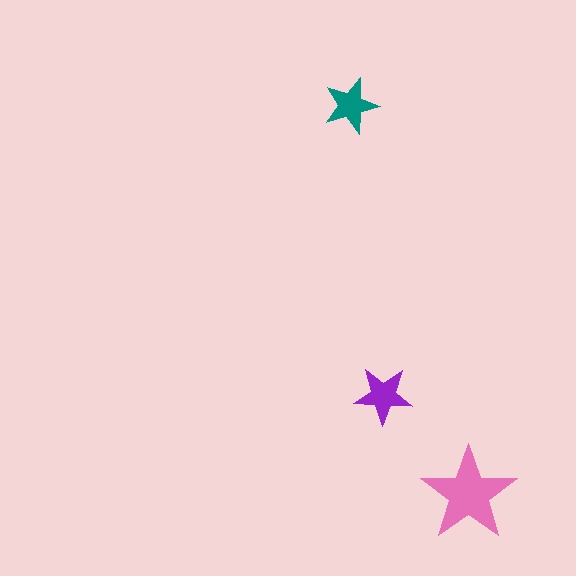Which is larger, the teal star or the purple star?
The purple one.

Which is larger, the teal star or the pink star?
The pink one.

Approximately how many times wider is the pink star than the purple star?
About 1.5 times wider.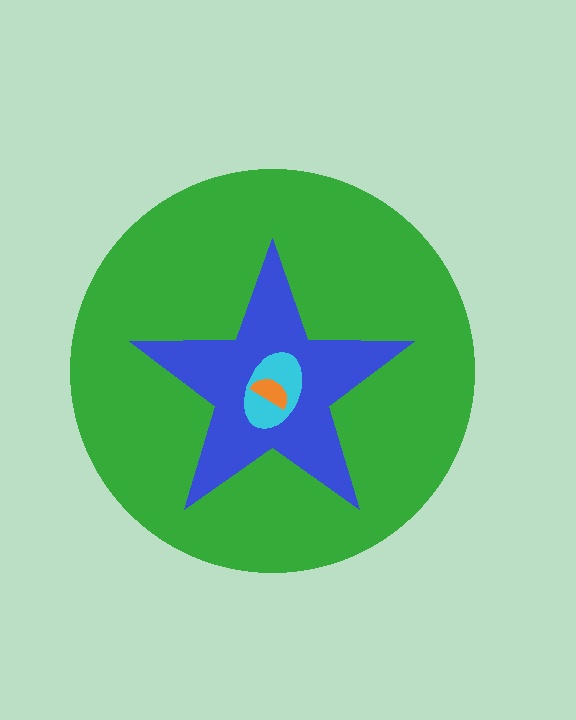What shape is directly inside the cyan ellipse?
The orange semicircle.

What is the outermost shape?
The green circle.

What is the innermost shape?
The orange semicircle.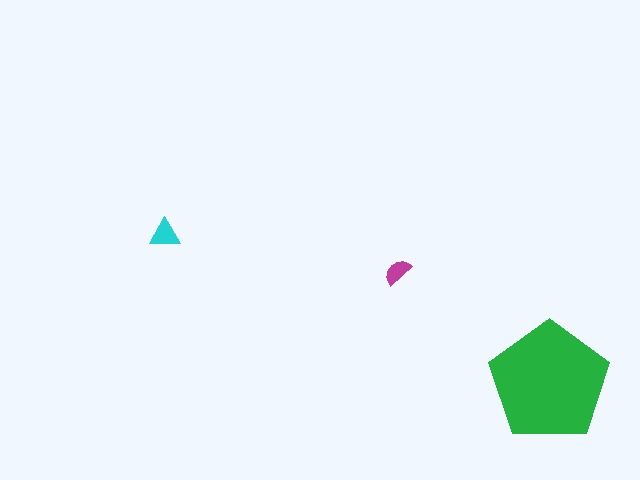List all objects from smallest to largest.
The magenta semicircle, the cyan triangle, the green pentagon.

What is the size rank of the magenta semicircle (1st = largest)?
3rd.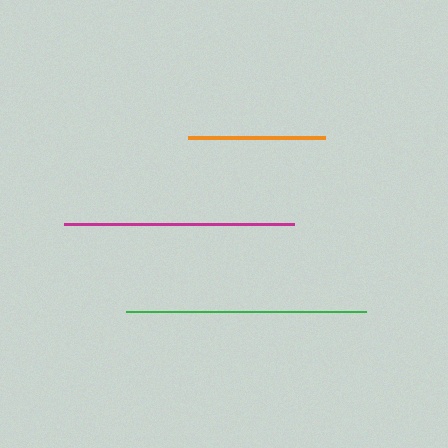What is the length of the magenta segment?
The magenta segment is approximately 230 pixels long.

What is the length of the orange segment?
The orange segment is approximately 137 pixels long.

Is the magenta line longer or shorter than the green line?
The green line is longer than the magenta line.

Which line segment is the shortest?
The orange line is the shortest at approximately 137 pixels.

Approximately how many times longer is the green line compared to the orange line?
The green line is approximately 1.8 times the length of the orange line.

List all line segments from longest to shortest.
From longest to shortest: green, magenta, orange.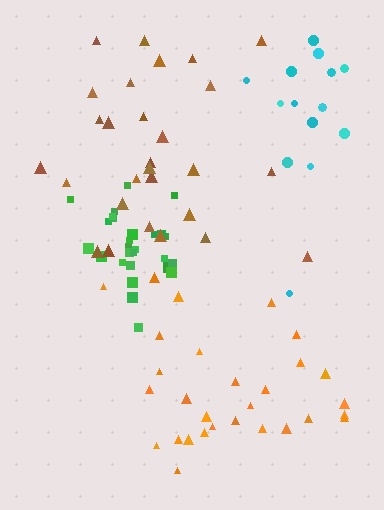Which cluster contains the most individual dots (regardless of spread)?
Orange (30).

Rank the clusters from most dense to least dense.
green, brown, orange, cyan.